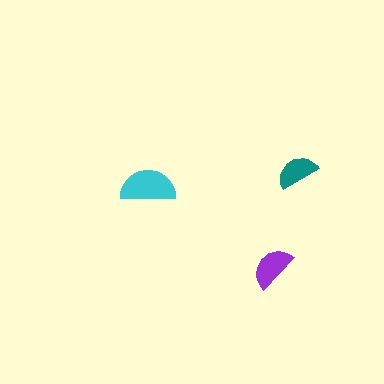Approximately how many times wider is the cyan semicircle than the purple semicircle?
About 1.5 times wider.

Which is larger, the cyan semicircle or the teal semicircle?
The cyan one.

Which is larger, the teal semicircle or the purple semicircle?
The purple one.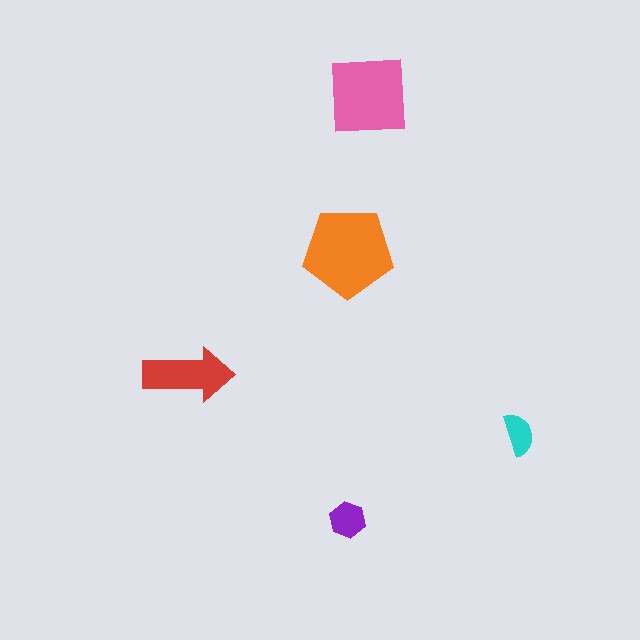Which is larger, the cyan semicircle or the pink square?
The pink square.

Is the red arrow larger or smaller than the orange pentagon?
Smaller.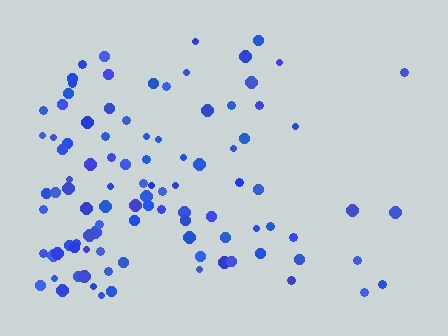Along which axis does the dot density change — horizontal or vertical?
Horizontal.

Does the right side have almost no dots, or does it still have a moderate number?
Still a moderate number, just noticeably fewer than the left.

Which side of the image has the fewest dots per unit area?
The right.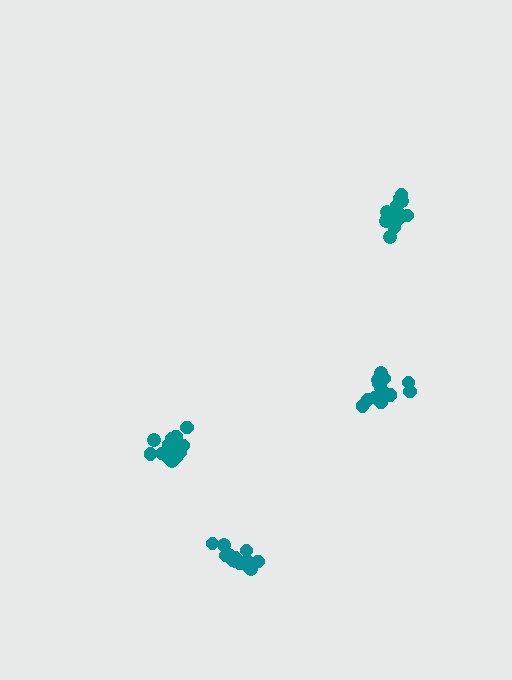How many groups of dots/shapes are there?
There are 4 groups.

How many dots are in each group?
Group 1: 16 dots, Group 2: 14 dots, Group 3: 17 dots, Group 4: 18 dots (65 total).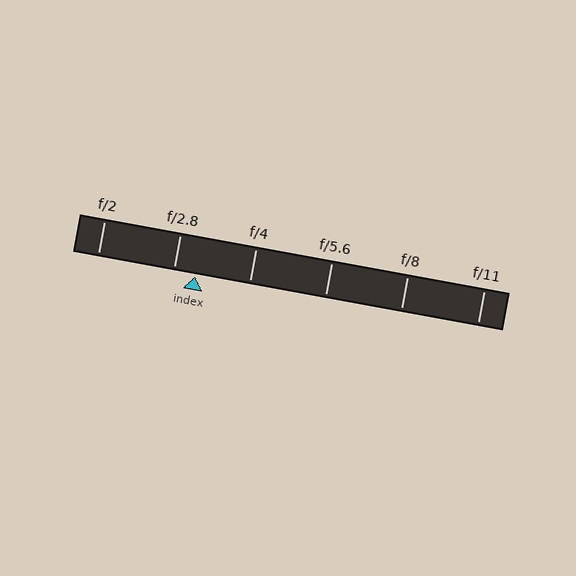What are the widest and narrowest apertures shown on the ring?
The widest aperture shown is f/2 and the narrowest is f/11.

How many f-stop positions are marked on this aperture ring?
There are 6 f-stop positions marked.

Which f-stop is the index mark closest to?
The index mark is closest to f/2.8.